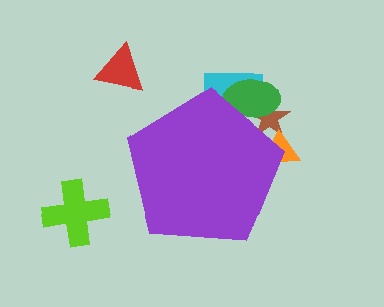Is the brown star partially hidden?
Yes, the brown star is partially hidden behind the purple pentagon.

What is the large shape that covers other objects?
A purple pentagon.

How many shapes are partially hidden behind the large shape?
4 shapes are partially hidden.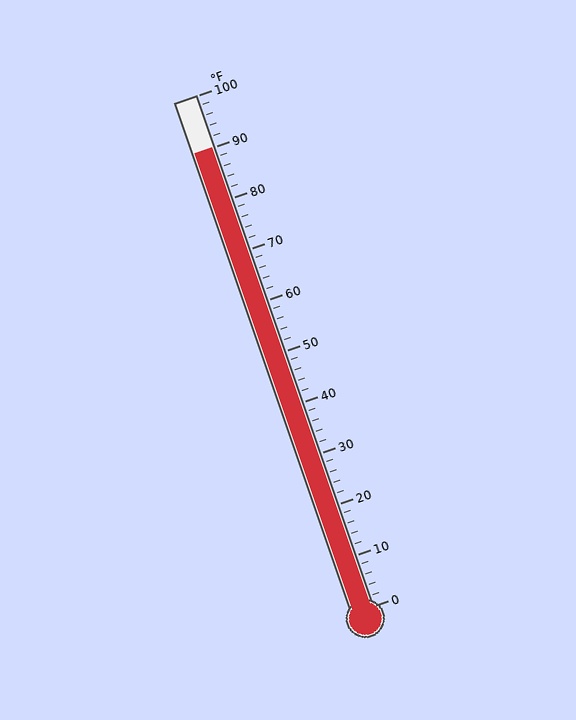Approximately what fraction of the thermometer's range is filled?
The thermometer is filled to approximately 90% of its range.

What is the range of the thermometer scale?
The thermometer scale ranges from 0°F to 100°F.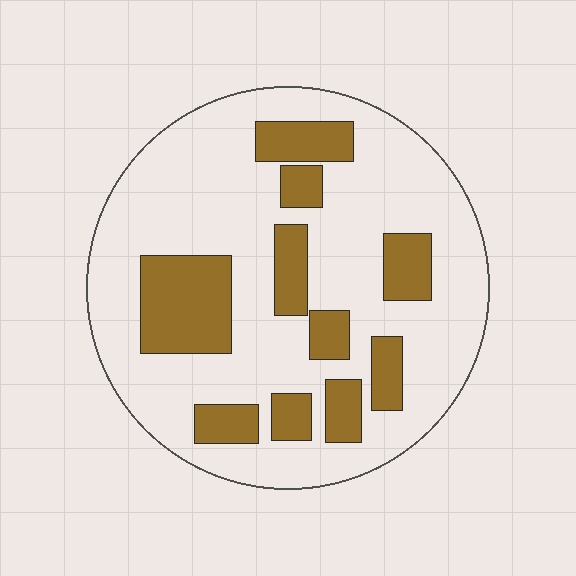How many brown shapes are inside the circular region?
10.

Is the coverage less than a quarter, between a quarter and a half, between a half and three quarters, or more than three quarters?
Between a quarter and a half.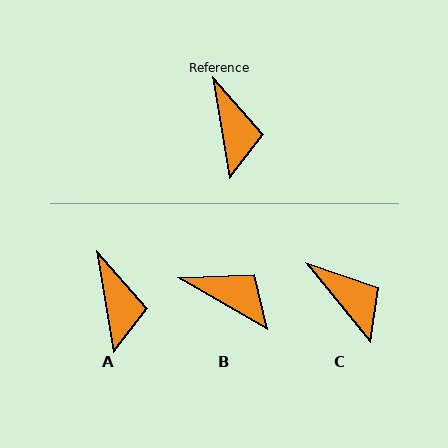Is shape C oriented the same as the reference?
No, it is off by about 30 degrees.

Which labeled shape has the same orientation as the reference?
A.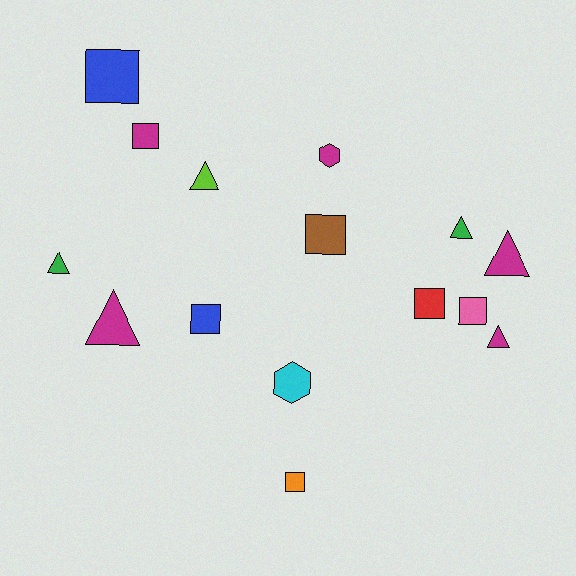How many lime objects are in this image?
There is 1 lime object.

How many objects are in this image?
There are 15 objects.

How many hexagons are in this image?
There are 2 hexagons.